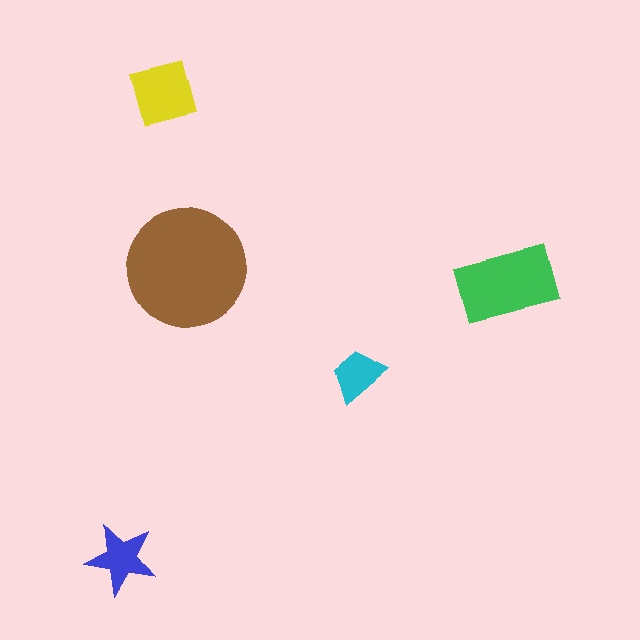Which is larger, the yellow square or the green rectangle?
The green rectangle.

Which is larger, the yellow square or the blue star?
The yellow square.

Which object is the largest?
The brown circle.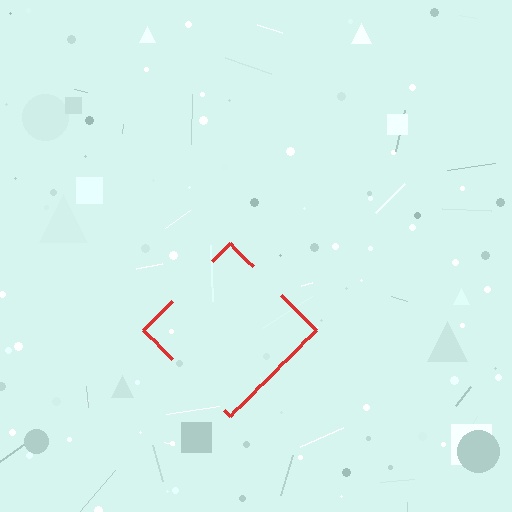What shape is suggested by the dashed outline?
The dashed outline suggests a diamond.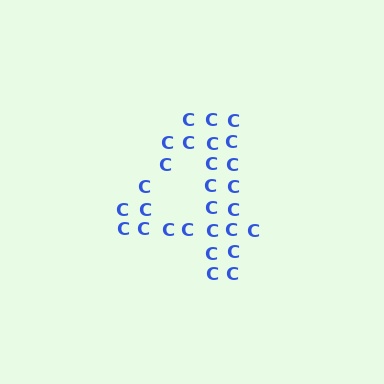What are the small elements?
The small elements are letter C's.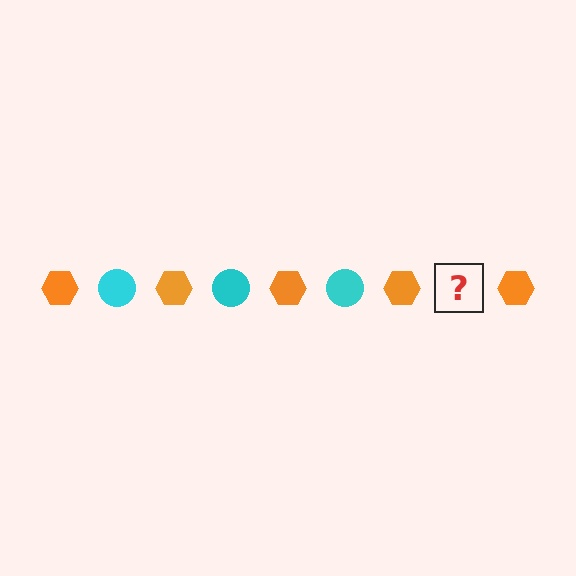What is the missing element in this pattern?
The missing element is a cyan circle.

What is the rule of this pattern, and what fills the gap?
The rule is that the pattern alternates between orange hexagon and cyan circle. The gap should be filled with a cyan circle.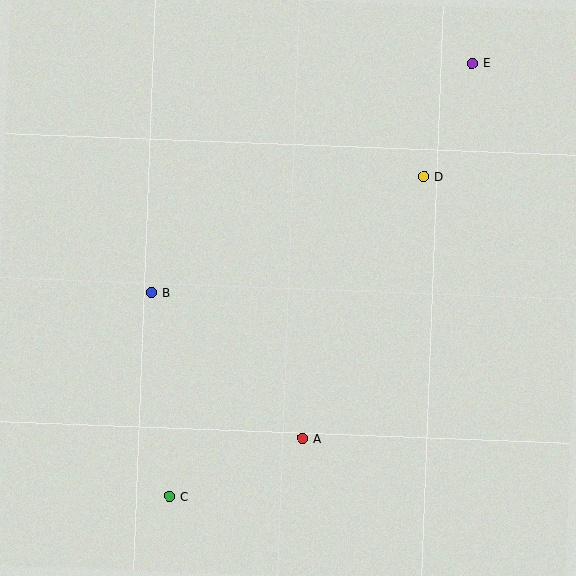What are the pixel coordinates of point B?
Point B is at (151, 292).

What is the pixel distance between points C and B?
The distance between C and B is 205 pixels.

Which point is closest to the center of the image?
Point B at (151, 292) is closest to the center.